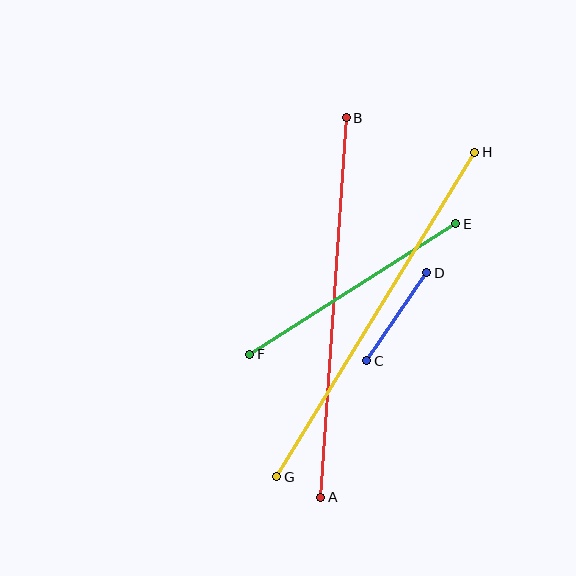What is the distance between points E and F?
The distance is approximately 244 pixels.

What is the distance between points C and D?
The distance is approximately 106 pixels.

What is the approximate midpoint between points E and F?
The midpoint is at approximately (353, 289) pixels.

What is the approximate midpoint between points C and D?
The midpoint is at approximately (397, 317) pixels.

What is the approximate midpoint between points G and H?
The midpoint is at approximately (376, 315) pixels.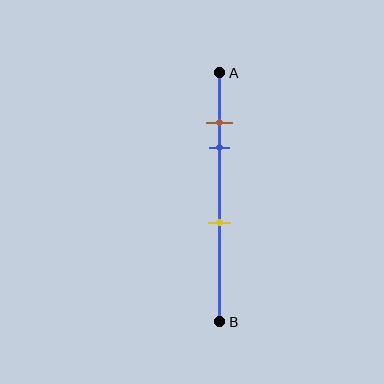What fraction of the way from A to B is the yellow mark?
The yellow mark is approximately 60% (0.6) of the way from A to B.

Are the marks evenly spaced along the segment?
No, the marks are not evenly spaced.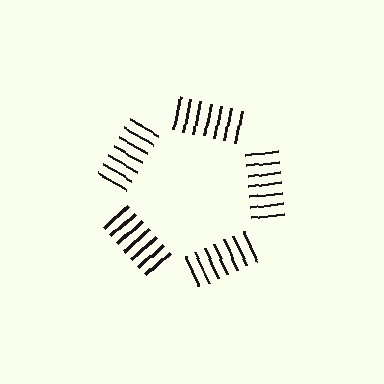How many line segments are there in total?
35 — 7 along each of the 5 edges.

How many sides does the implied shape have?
5 sides — the line-ends trace a pentagon.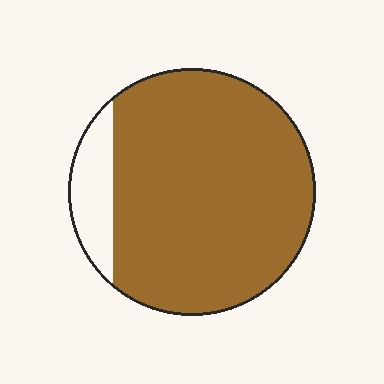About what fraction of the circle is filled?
About seven eighths (7/8).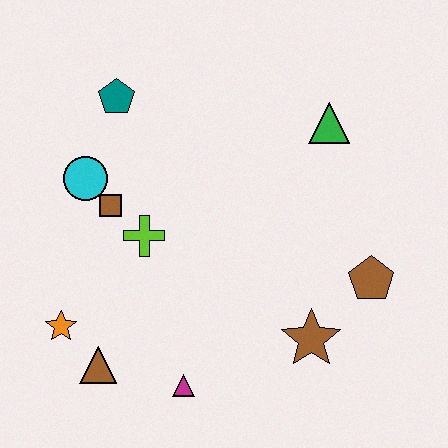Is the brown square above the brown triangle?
Yes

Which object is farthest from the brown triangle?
The green triangle is farthest from the brown triangle.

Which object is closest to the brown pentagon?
The brown star is closest to the brown pentagon.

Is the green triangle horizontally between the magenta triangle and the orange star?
No